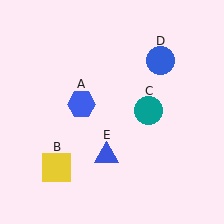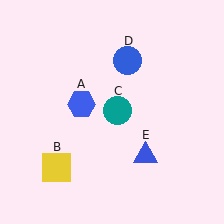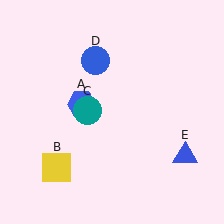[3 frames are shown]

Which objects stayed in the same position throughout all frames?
Blue hexagon (object A) and yellow square (object B) remained stationary.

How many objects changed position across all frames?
3 objects changed position: teal circle (object C), blue circle (object D), blue triangle (object E).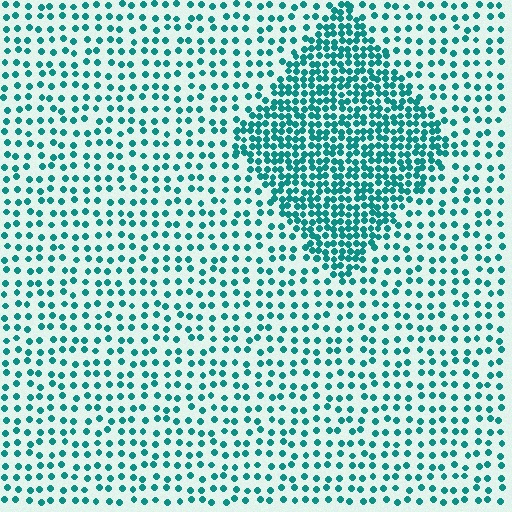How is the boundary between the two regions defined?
The boundary is defined by a change in element density (approximately 2.4x ratio). All elements are the same color, size, and shape.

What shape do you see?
I see a diamond.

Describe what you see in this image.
The image contains small teal elements arranged at two different densities. A diamond-shaped region is visible where the elements are more densely packed than the surrounding area.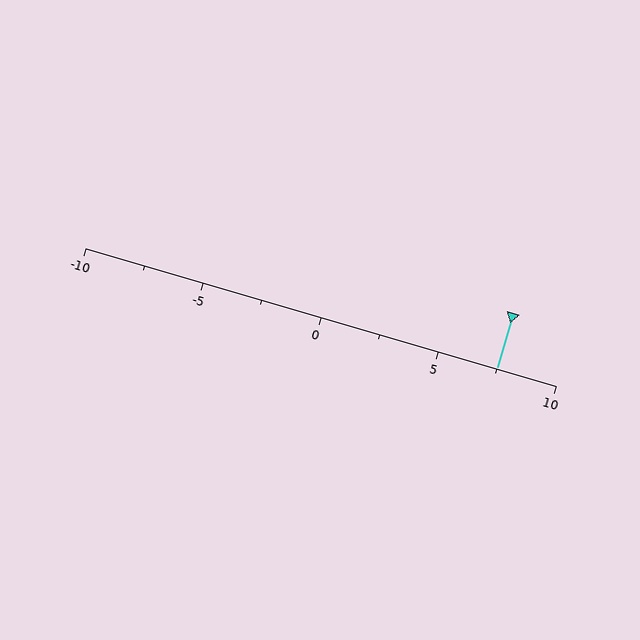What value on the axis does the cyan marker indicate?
The marker indicates approximately 7.5.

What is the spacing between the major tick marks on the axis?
The major ticks are spaced 5 apart.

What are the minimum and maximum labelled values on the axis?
The axis runs from -10 to 10.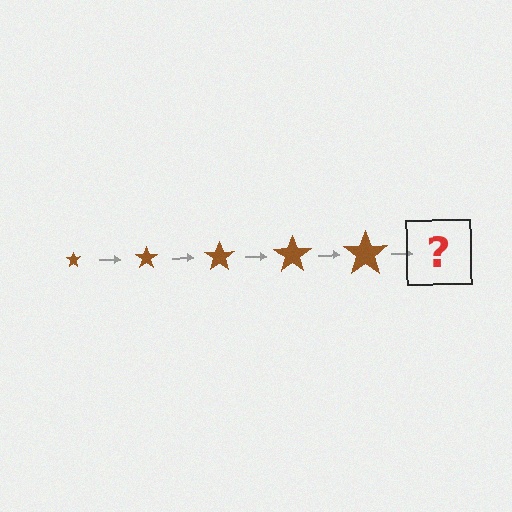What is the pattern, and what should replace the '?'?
The pattern is that the star gets progressively larger each step. The '?' should be a brown star, larger than the previous one.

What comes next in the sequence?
The next element should be a brown star, larger than the previous one.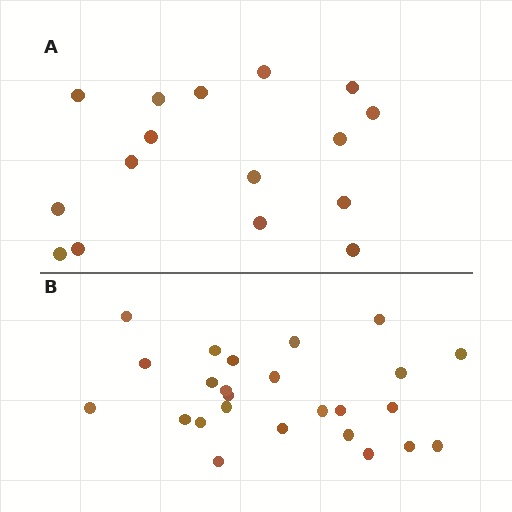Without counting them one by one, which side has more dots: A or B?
Region B (the bottom region) has more dots.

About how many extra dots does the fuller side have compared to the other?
Region B has roughly 8 or so more dots than region A.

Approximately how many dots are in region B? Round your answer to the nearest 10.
About 20 dots. (The exact count is 25, which rounds to 20.)